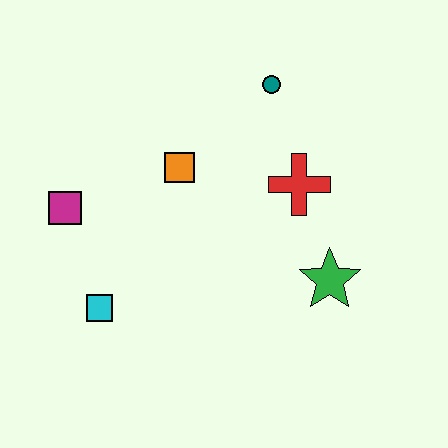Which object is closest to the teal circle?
The red cross is closest to the teal circle.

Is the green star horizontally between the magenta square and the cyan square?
No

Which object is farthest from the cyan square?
The teal circle is farthest from the cyan square.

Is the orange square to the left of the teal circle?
Yes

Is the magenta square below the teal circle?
Yes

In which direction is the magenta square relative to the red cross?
The magenta square is to the left of the red cross.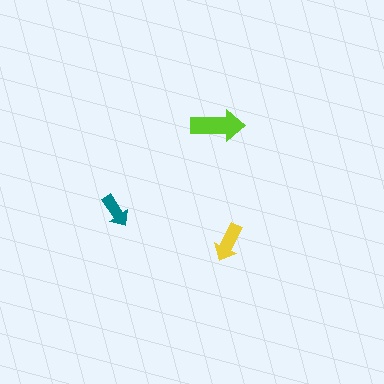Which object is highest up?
The lime arrow is topmost.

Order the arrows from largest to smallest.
the lime one, the yellow one, the teal one.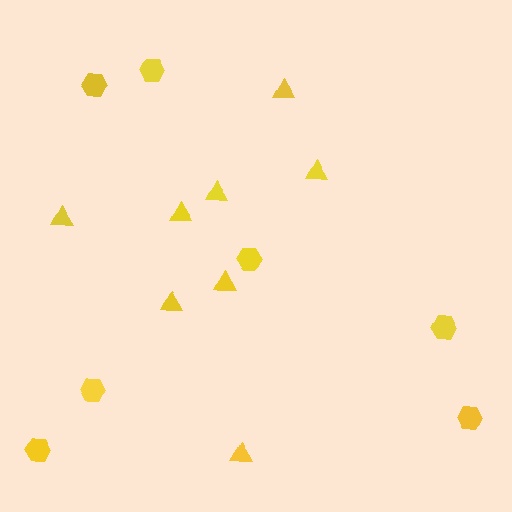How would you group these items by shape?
There are 2 groups: one group of hexagons (7) and one group of triangles (8).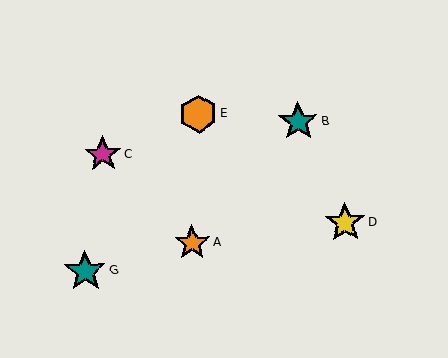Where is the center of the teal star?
The center of the teal star is at (298, 122).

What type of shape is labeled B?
Shape B is a teal star.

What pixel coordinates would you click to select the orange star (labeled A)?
Click at (192, 243) to select the orange star A.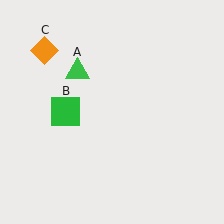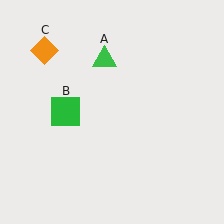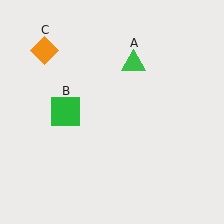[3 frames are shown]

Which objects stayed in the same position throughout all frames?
Green square (object B) and orange diamond (object C) remained stationary.